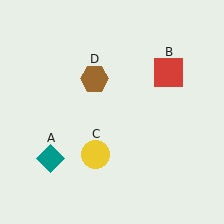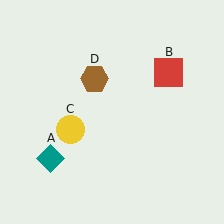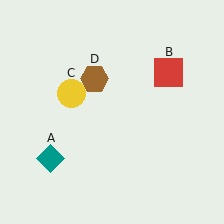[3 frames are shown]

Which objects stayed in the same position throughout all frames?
Teal diamond (object A) and red square (object B) and brown hexagon (object D) remained stationary.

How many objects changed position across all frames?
1 object changed position: yellow circle (object C).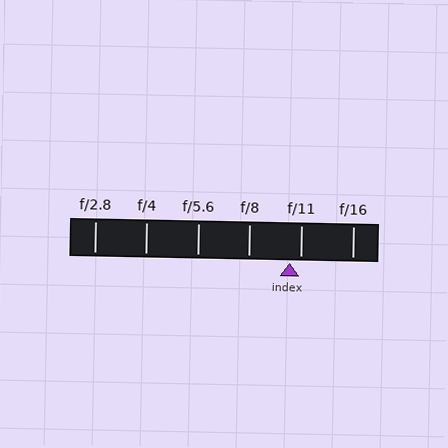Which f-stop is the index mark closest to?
The index mark is closest to f/11.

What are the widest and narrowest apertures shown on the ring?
The widest aperture shown is f/2.8 and the narrowest is f/16.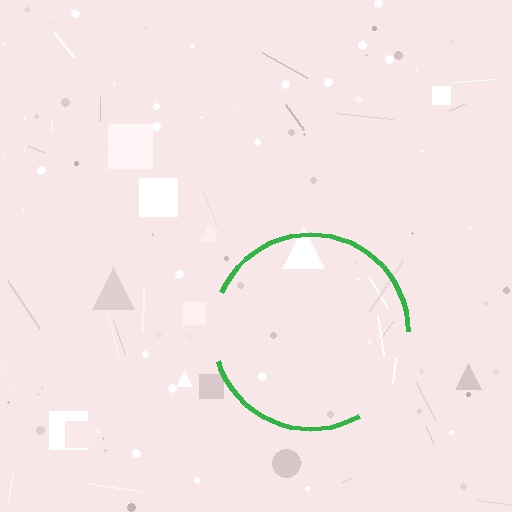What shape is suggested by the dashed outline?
The dashed outline suggests a circle.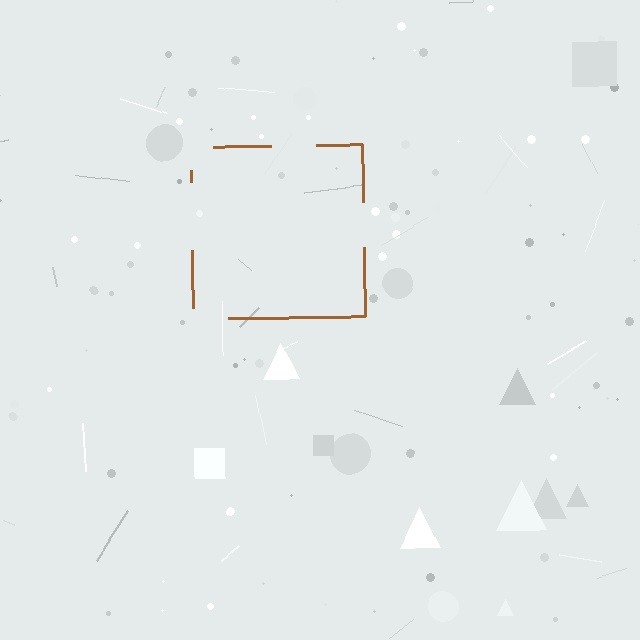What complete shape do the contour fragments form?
The contour fragments form a square.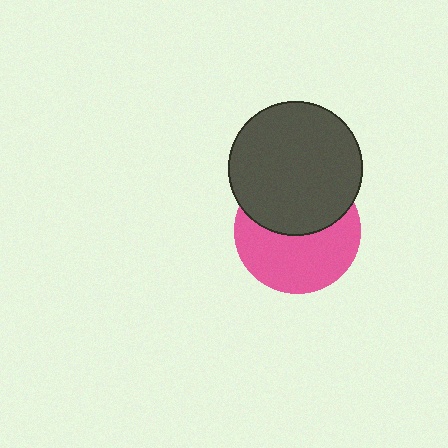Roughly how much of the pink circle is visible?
About half of it is visible (roughly 56%).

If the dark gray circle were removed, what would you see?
You would see the complete pink circle.